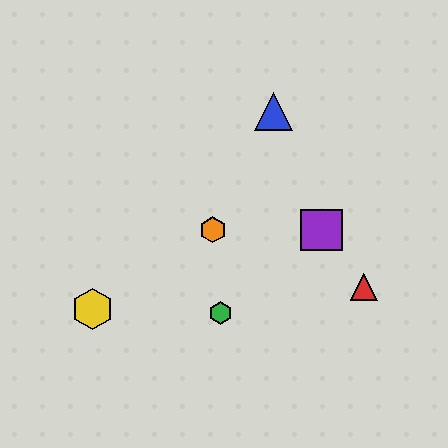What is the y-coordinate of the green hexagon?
The green hexagon is at y≈313.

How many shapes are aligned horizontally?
2 shapes (the purple square, the orange hexagon) are aligned horizontally.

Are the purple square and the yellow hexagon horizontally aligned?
No, the purple square is at y≈230 and the yellow hexagon is at y≈309.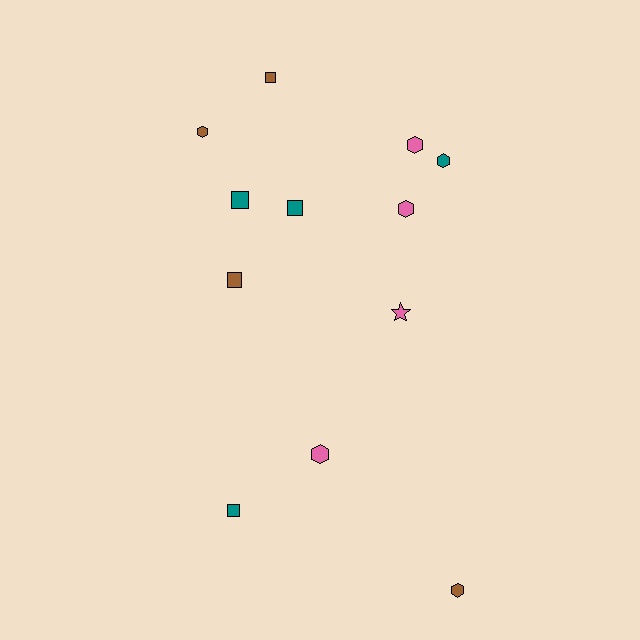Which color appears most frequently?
Brown, with 4 objects.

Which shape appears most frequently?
Hexagon, with 6 objects.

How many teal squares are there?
There are 3 teal squares.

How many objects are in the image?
There are 12 objects.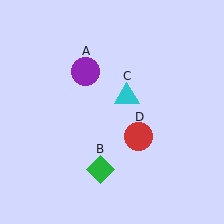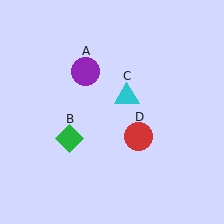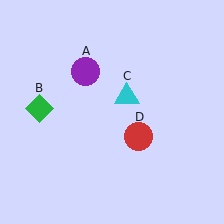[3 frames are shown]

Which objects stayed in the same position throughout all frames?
Purple circle (object A) and cyan triangle (object C) and red circle (object D) remained stationary.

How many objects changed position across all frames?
1 object changed position: green diamond (object B).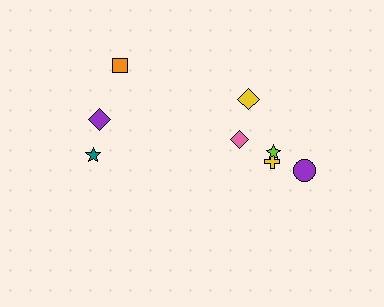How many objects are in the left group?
There are 3 objects.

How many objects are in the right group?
There are 5 objects.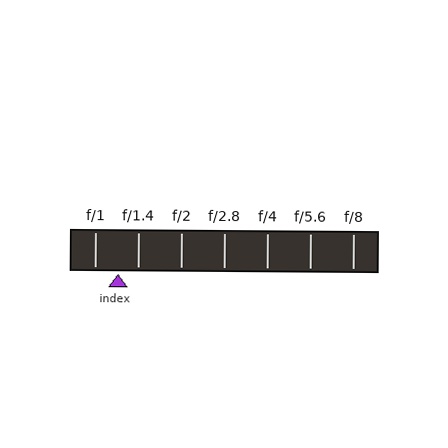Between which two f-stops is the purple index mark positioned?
The index mark is between f/1 and f/1.4.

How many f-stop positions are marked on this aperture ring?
There are 7 f-stop positions marked.